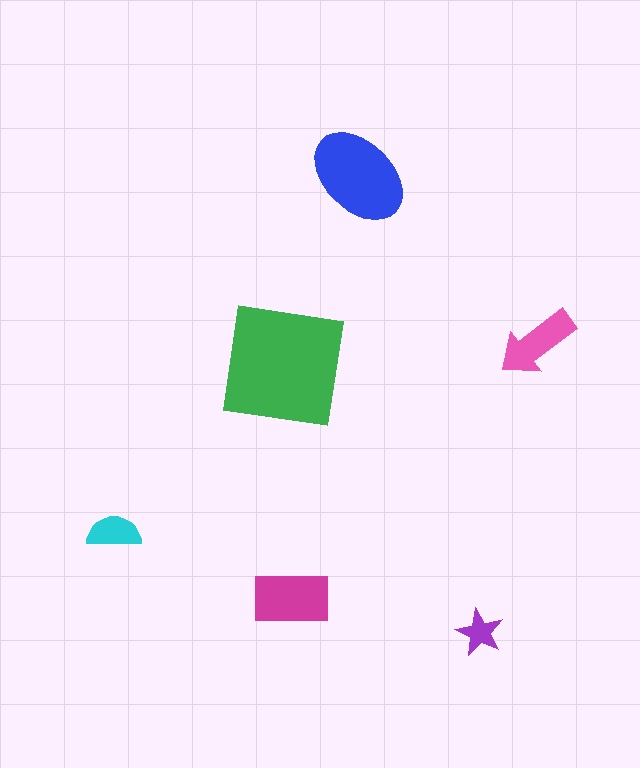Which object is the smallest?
The purple star.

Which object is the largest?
The green square.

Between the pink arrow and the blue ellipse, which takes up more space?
The blue ellipse.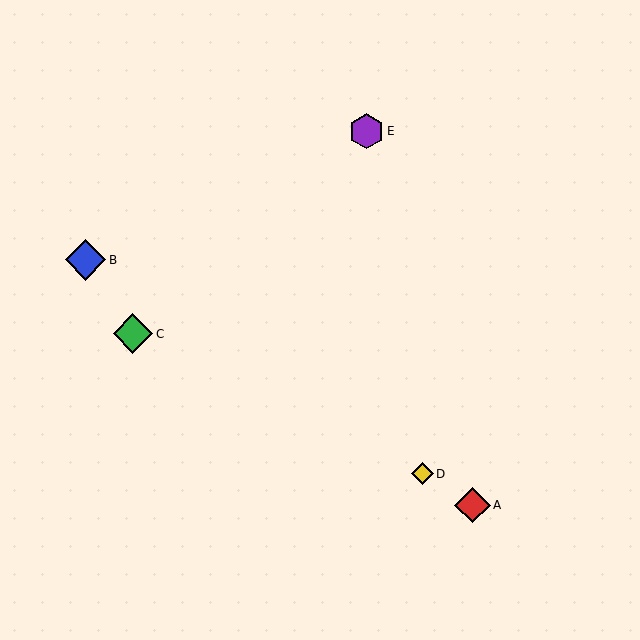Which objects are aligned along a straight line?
Objects A, B, D are aligned along a straight line.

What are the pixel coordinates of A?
Object A is at (472, 505).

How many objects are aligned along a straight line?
3 objects (A, B, D) are aligned along a straight line.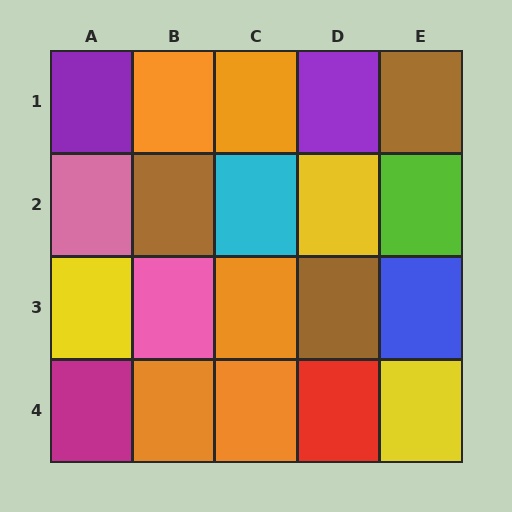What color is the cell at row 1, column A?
Purple.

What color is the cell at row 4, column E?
Yellow.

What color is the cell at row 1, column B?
Orange.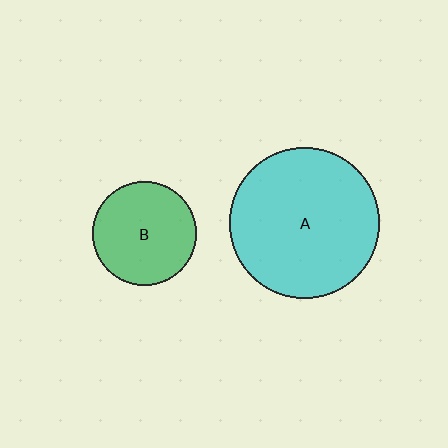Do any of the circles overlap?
No, none of the circles overlap.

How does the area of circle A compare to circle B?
Approximately 2.1 times.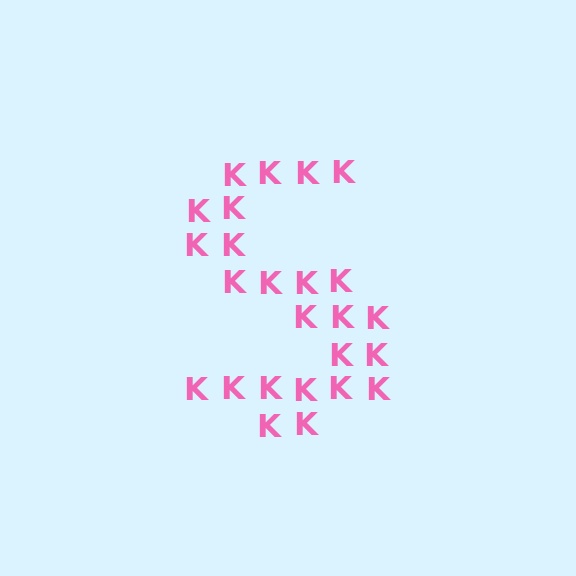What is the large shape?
The large shape is the letter S.